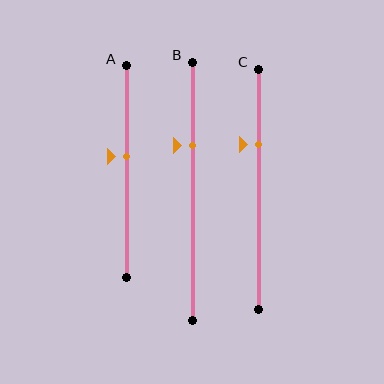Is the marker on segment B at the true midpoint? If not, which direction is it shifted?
No, the marker on segment B is shifted upward by about 18% of the segment length.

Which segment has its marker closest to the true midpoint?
Segment A has its marker closest to the true midpoint.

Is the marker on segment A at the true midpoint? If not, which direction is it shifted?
No, the marker on segment A is shifted upward by about 7% of the segment length.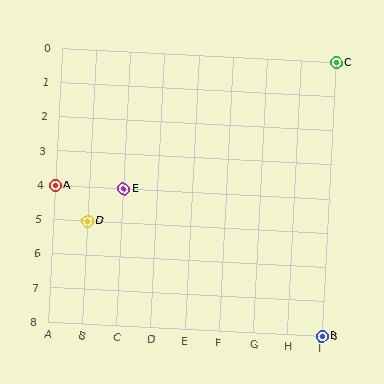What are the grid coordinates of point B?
Point B is at grid coordinates (I, 8).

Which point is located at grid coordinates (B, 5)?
Point D is at (B, 5).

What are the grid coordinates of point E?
Point E is at grid coordinates (C, 4).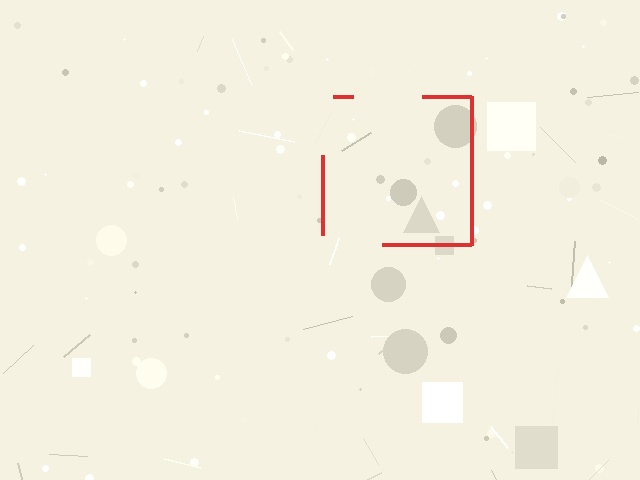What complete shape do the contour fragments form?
The contour fragments form a square.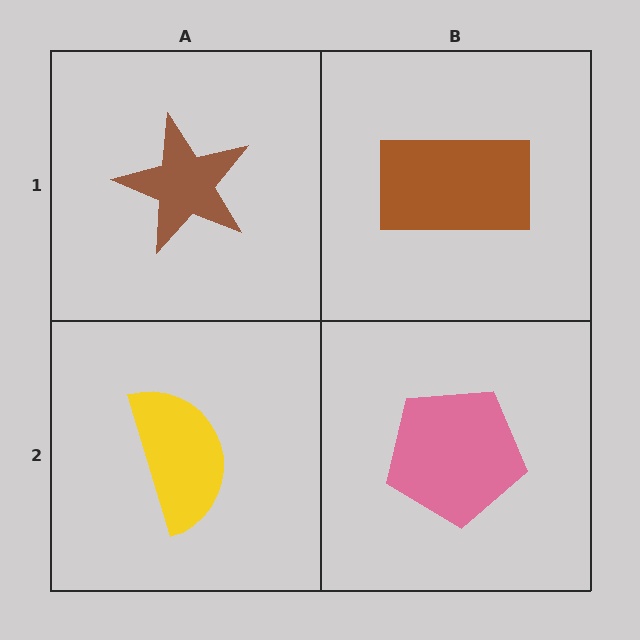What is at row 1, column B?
A brown rectangle.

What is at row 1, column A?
A brown star.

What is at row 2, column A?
A yellow semicircle.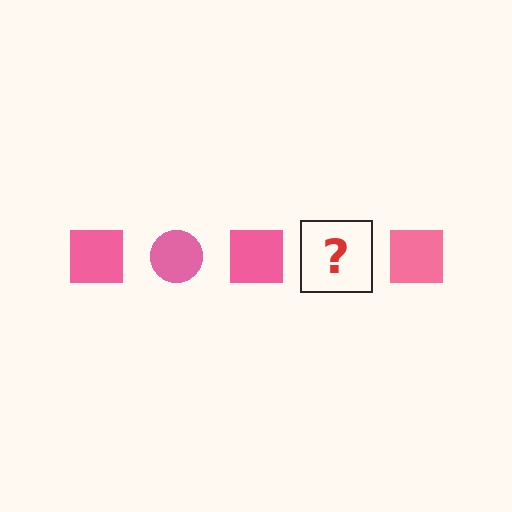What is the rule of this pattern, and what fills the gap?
The rule is that the pattern cycles through square, circle shapes in pink. The gap should be filled with a pink circle.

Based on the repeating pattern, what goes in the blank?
The blank should be a pink circle.